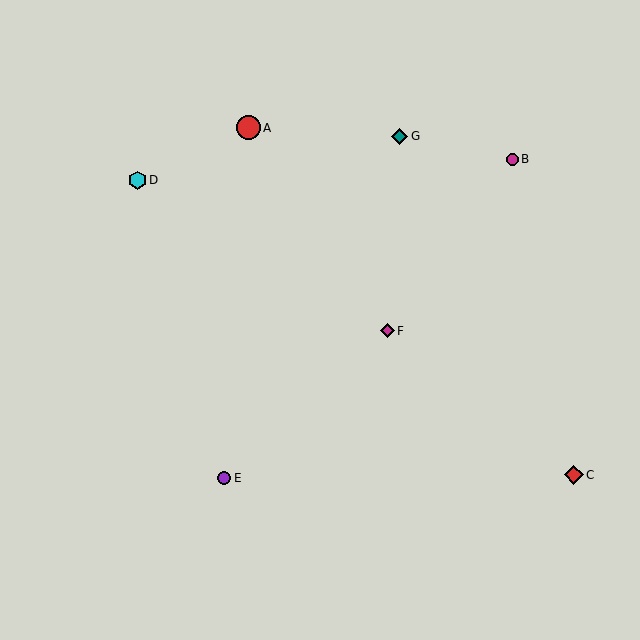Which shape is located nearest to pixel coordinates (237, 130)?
The red circle (labeled A) at (248, 128) is nearest to that location.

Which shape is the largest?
The red circle (labeled A) is the largest.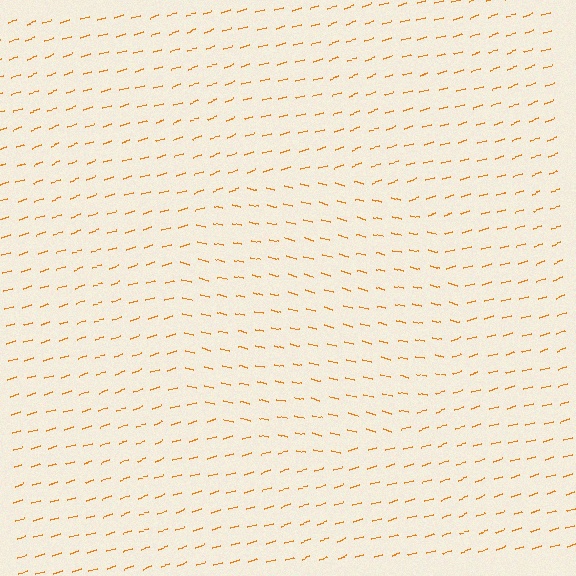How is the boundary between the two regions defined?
The boundary is defined purely by a change in line orientation (approximately 31 degrees difference). All lines are the same color and thickness.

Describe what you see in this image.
The image is filled with small orange line segments. A circle region in the image has lines oriented differently from the surrounding lines, creating a visible texture boundary.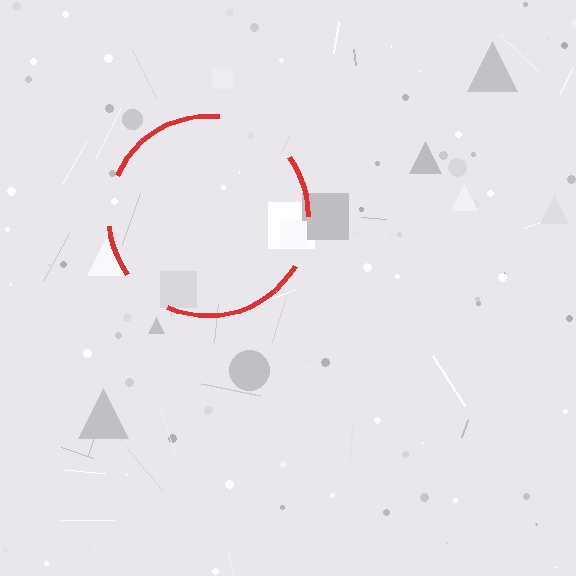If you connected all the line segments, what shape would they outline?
They would outline a circle.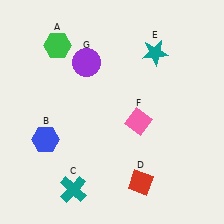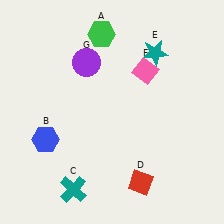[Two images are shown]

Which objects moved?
The objects that moved are: the green hexagon (A), the pink diamond (F).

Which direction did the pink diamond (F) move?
The pink diamond (F) moved up.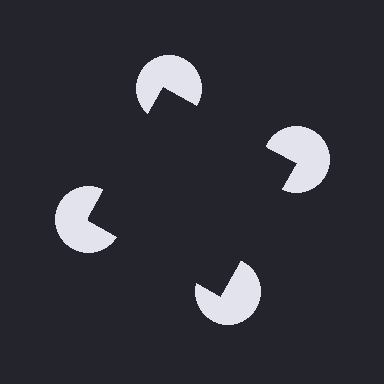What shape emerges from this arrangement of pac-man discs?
An illusory square — its edges are inferred from the aligned wedge cuts in the pac-man discs, not physically drawn.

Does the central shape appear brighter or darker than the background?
It typically appears slightly darker than the background, even though no actual brightness change is drawn.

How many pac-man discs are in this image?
There are 4 — one at each vertex of the illusory square.